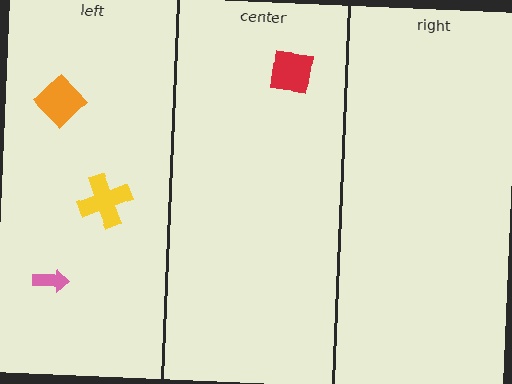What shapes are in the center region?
The red square.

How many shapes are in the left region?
3.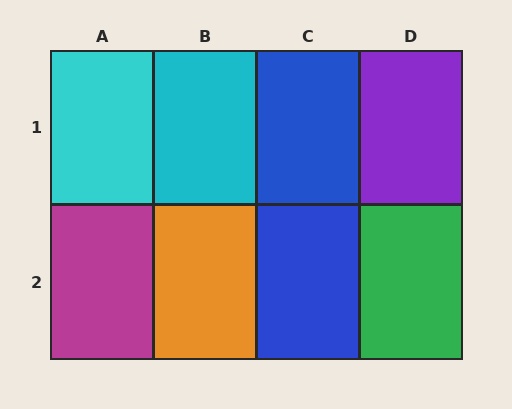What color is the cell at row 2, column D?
Green.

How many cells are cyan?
2 cells are cyan.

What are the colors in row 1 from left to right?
Cyan, cyan, blue, purple.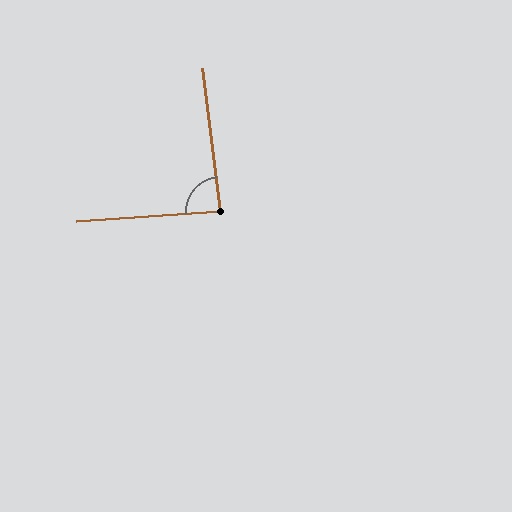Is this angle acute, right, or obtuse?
It is approximately a right angle.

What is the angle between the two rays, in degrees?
Approximately 87 degrees.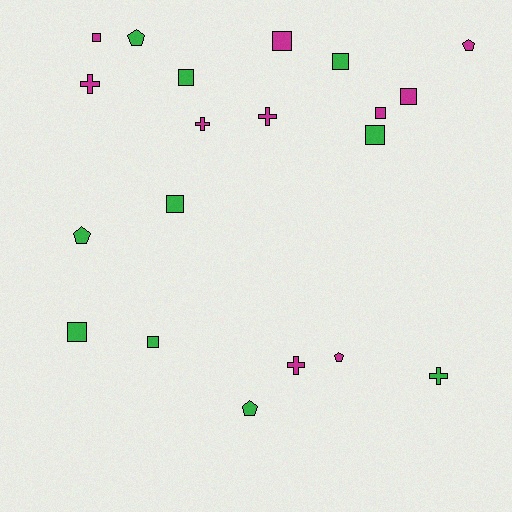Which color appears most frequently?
Magenta, with 10 objects.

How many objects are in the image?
There are 20 objects.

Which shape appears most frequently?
Square, with 10 objects.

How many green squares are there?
There are 6 green squares.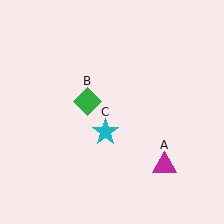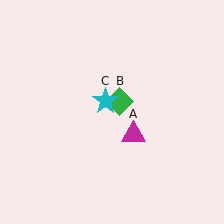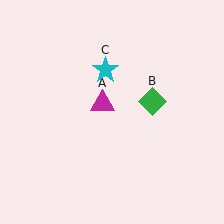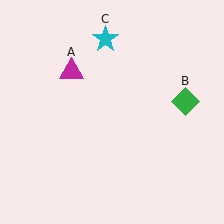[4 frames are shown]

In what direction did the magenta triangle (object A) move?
The magenta triangle (object A) moved up and to the left.